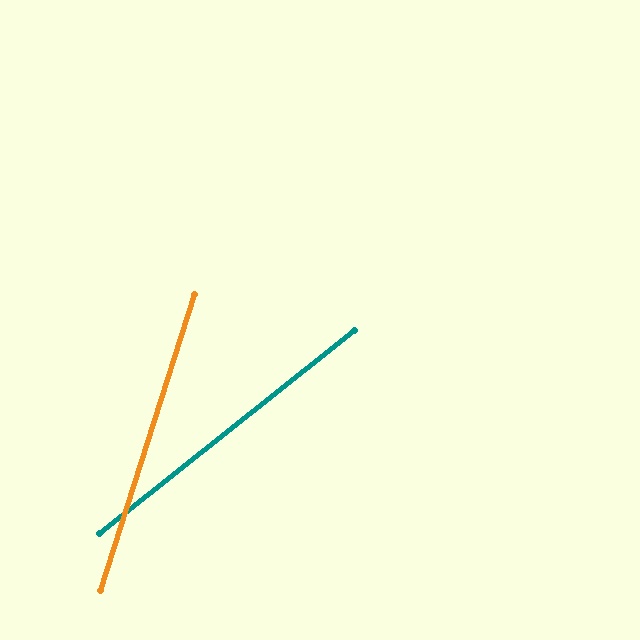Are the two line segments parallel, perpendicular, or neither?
Neither parallel nor perpendicular — they differ by about 34°.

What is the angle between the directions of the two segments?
Approximately 34 degrees.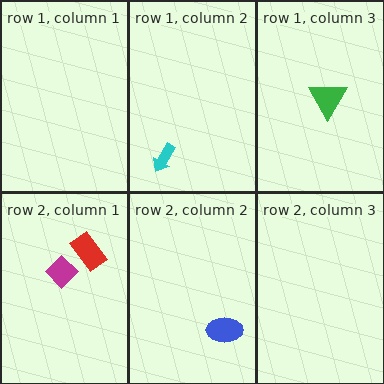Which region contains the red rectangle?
The row 2, column 1 region.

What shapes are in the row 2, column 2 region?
The blue ellipse.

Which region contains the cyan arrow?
The row 1, column 2 region.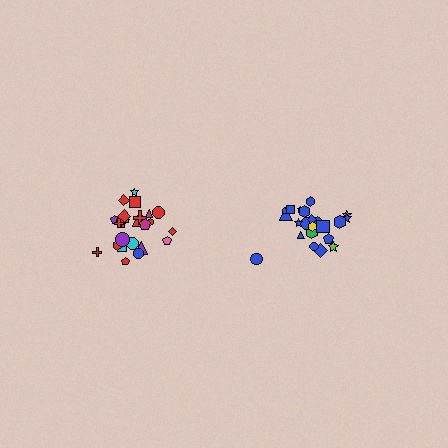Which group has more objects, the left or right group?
The left group.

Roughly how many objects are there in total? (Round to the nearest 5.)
Roughly 45 objects in total.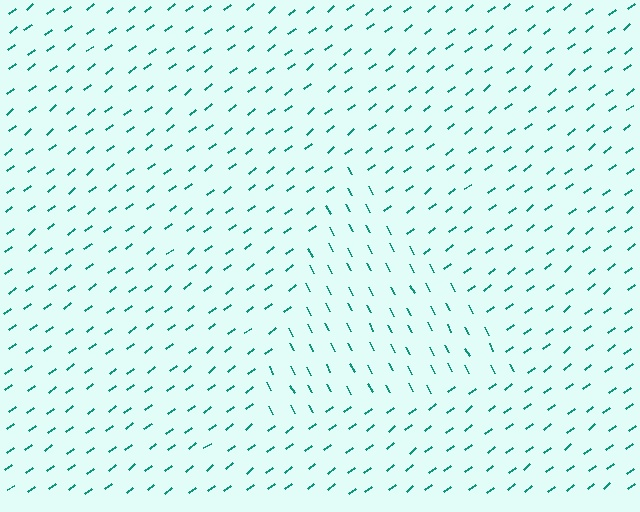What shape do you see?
I see a triangle.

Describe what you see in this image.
The image is filled with small teal line segments. A triangle region in the image has lines oriented differently from the surrounding lines, creating a visible texture boundary.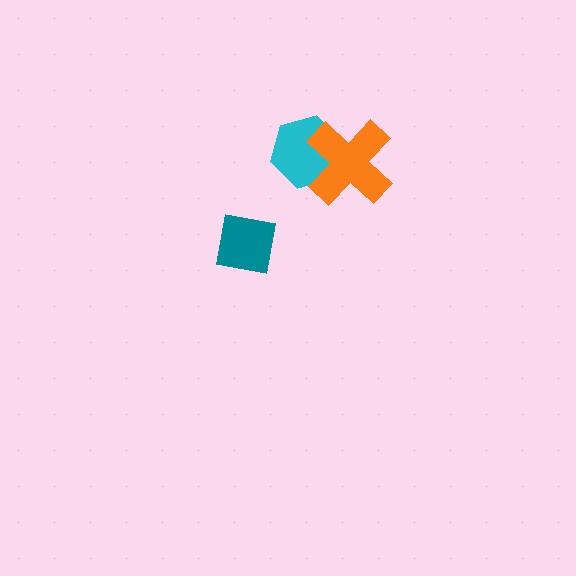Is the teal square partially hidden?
No, no other shape covers it.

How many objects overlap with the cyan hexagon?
1 object overlaps with the cyan hexagon.